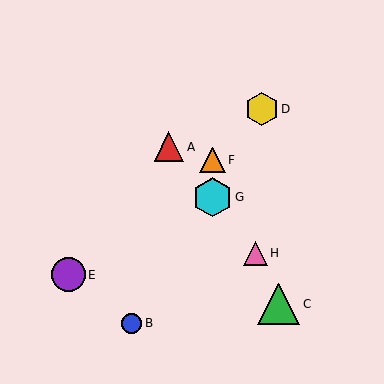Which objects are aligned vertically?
Objects F, G are aligned vertically.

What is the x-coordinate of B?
Object B is at x≈132.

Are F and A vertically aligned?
No, F is at x≈212 and A is at x≈169.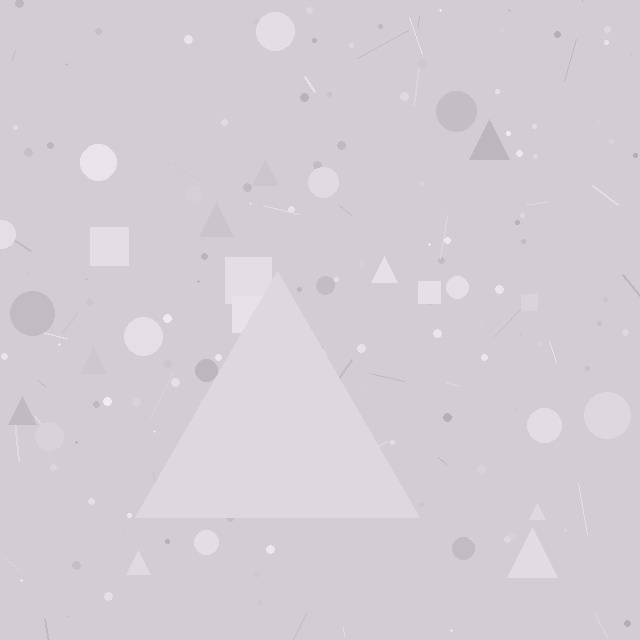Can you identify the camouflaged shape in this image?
The camouflaged shape is a triangle.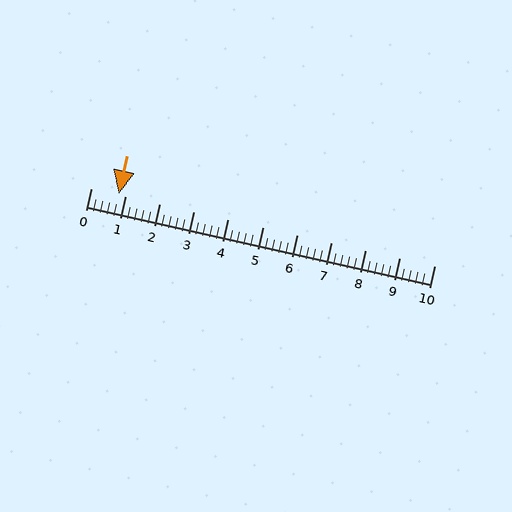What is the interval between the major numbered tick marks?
The major tick marks are spaced 1 units apart.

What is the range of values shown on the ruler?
The ruler shows values from 0 to 10.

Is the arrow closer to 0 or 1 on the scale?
The arrow is closer to 1.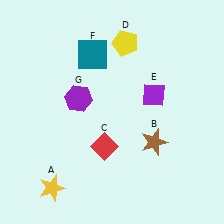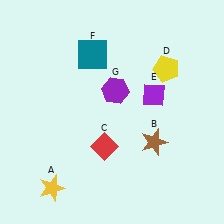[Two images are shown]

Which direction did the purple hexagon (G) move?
The purple hexagon (G) moved right.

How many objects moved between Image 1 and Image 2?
2 objects moved between the two images.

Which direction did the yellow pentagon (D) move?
The yellow pentagon (D) moved right.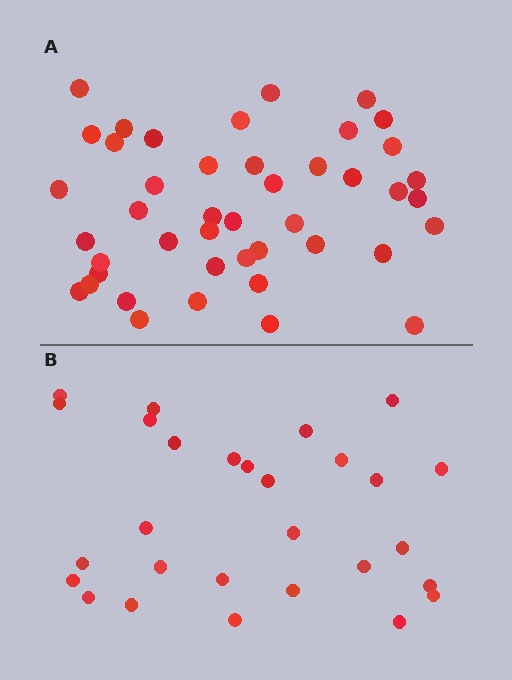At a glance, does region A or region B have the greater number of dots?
Region A (the top region) has more dots.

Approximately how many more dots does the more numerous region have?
Region A has approximately 15 more dots than region B.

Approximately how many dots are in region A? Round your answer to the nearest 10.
About 40 dots. (The exact count is 44, which rounds to 40.)